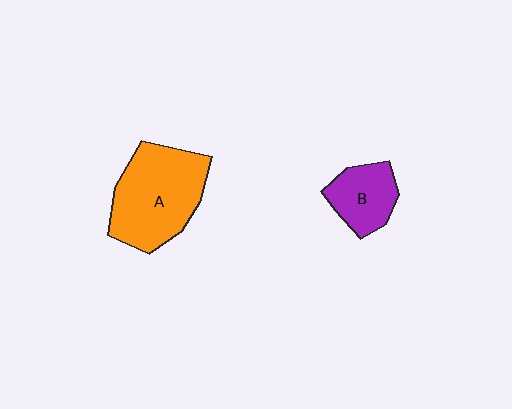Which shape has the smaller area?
Shape B (purple).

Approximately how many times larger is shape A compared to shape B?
Approximately 2.0 times.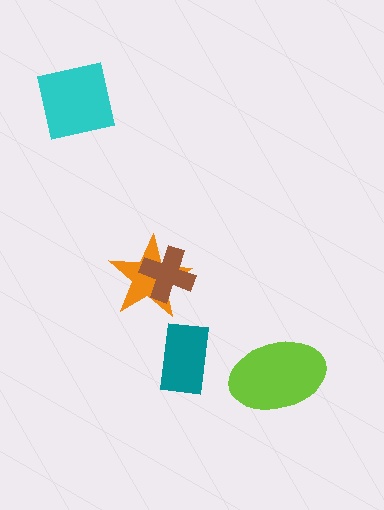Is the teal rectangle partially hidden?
No, no other shape covers it.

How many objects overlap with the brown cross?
1 object overlaps with the brown cross.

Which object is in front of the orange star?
The brown cross is in front of the orange star.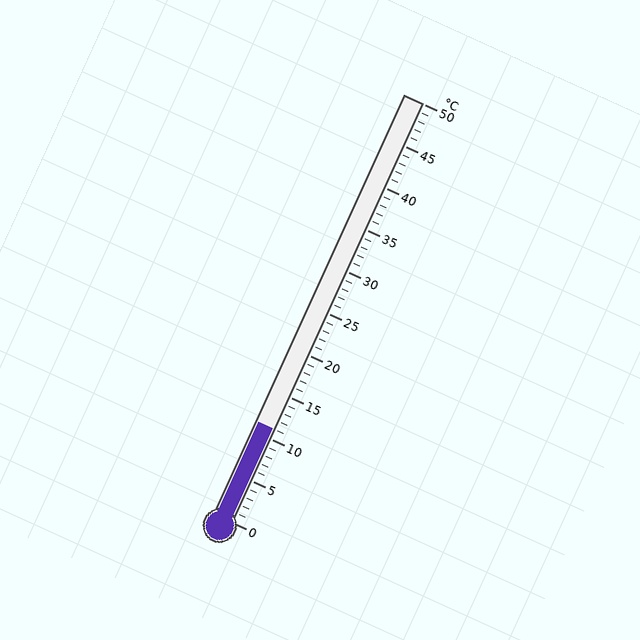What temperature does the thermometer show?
The thermometer shows approximately 11°C.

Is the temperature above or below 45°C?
The temperature is below 45°C.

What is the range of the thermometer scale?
The thermometer scale ranges from 0°C to 50°C.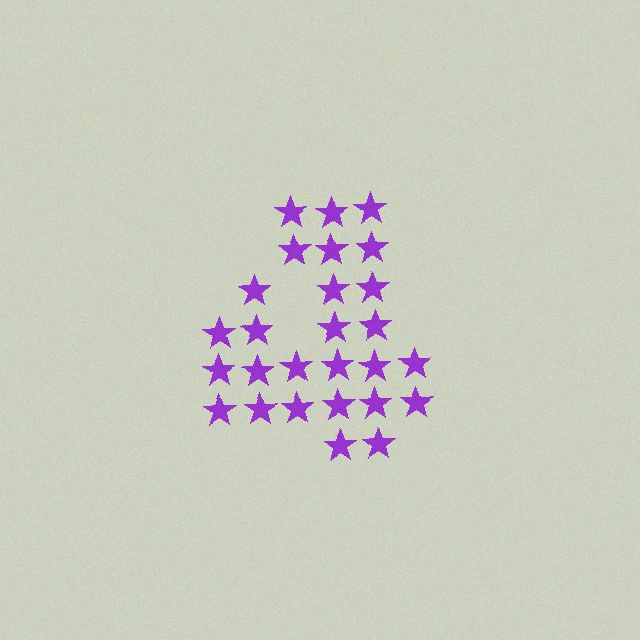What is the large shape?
The large shape is the digit 4.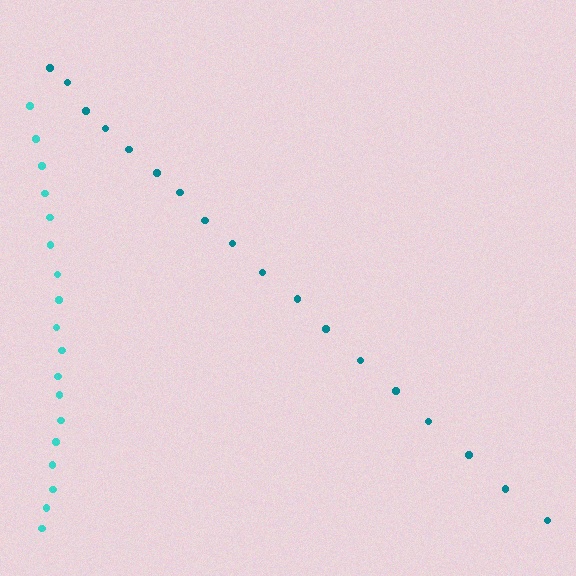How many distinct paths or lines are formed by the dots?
There are 2 distinct paths.